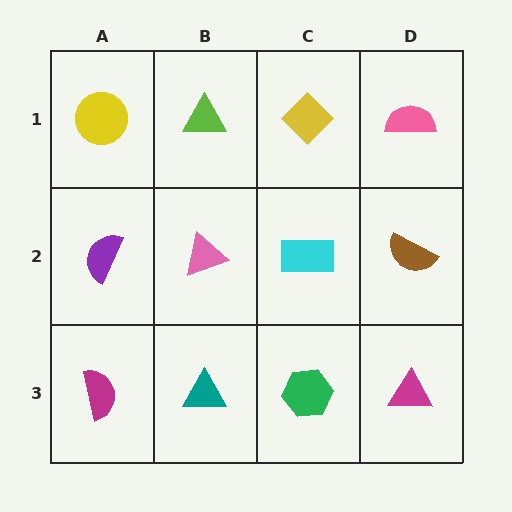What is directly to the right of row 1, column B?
A yellow diamond.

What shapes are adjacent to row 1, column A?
A purple semicircle (row 2, column A), a lime triangle (row 1, column B).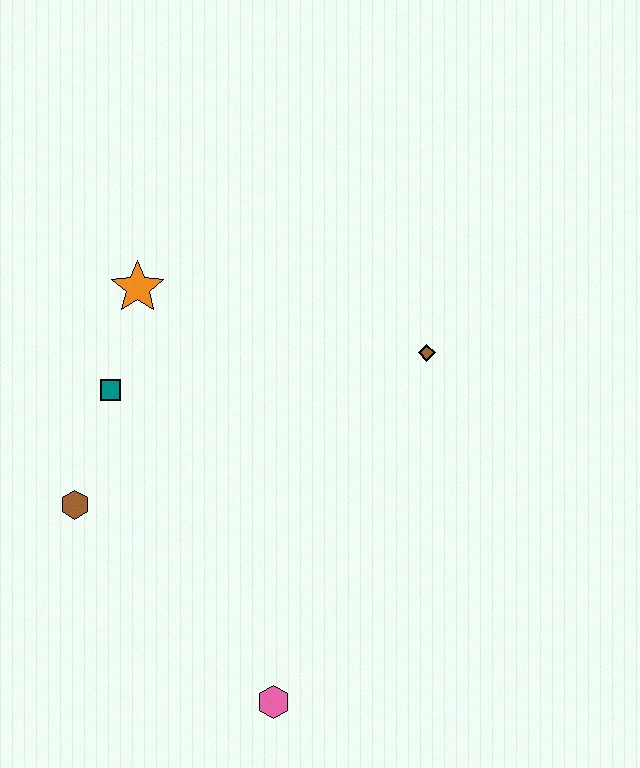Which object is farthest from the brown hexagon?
The brown diamond is farthest from the brown hexagon.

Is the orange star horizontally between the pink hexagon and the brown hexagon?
Yes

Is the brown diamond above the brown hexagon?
Yes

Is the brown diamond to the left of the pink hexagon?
No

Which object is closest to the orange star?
The teal square is closest to the orange star.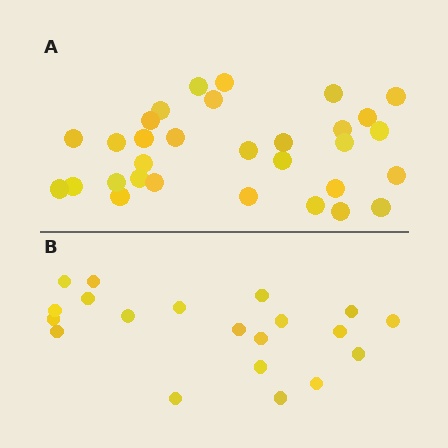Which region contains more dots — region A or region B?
Region A (the top region) has more dots.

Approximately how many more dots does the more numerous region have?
Region A has roughly 12 or so more dots than region B.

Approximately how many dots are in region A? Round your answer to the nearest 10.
About 30 dots. (The exact count is 31, which rounds to 30.)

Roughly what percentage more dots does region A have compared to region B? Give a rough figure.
About 55% more.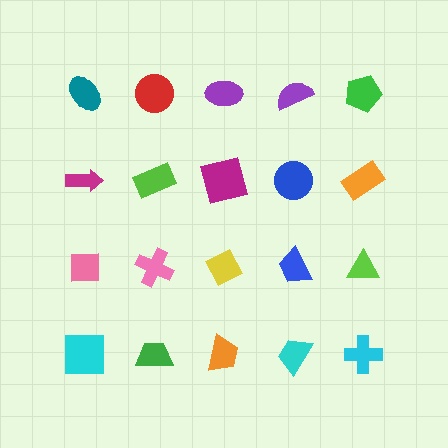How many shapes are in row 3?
5 shapes.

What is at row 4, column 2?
A green trapezoid.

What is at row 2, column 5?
An orange rectangle.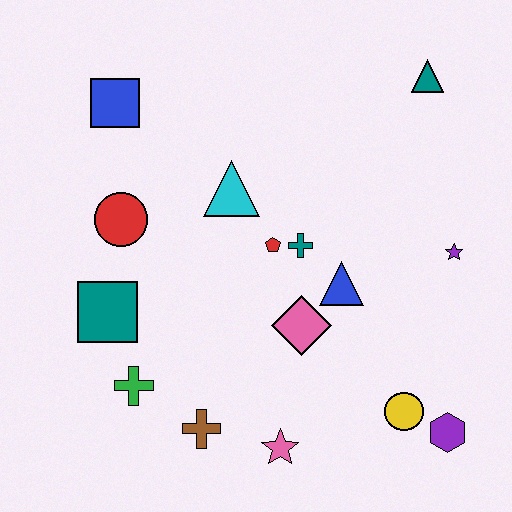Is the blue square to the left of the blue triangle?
Yes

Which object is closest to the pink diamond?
The blue triangle is closest to the pink diamond.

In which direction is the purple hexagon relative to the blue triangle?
The purple hexagon is below the blue triangle.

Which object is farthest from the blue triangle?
The blue square is farthest from the blue triangle.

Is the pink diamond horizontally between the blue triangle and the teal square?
Yes